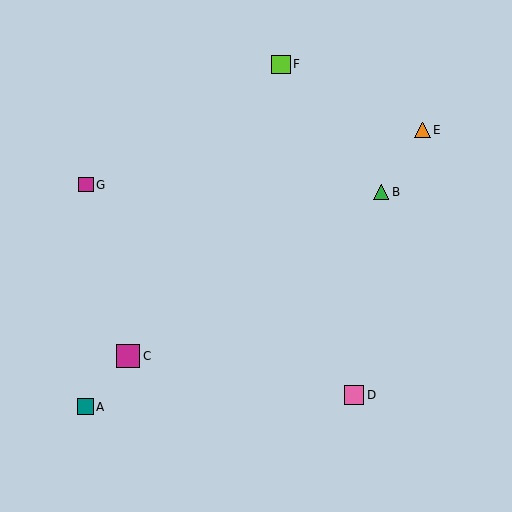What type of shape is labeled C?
Shape C is a magenta square.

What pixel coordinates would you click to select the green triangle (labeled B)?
Click at (381, 192) to select the green triangle B.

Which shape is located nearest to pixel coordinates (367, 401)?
The pink square (labeled D) at (354, 395) is nearest to that location.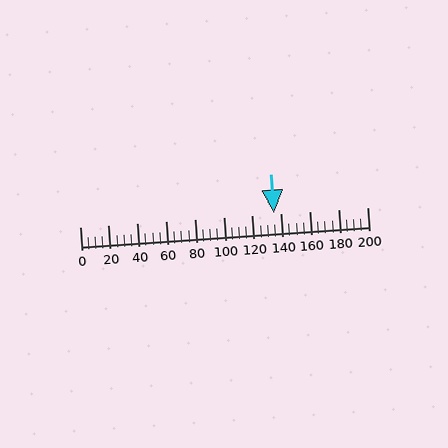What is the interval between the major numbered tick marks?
The major tick marks are spaced 20 units apart.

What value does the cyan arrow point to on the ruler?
The cyan arrow points to approximately 135.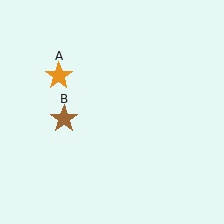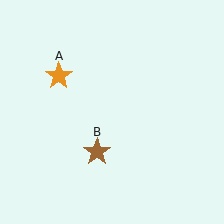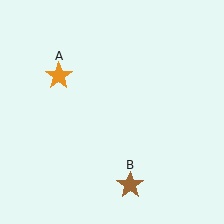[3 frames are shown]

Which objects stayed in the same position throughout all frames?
Orange star (object A) remained stationary.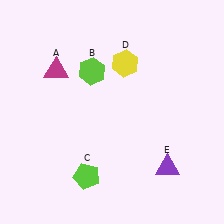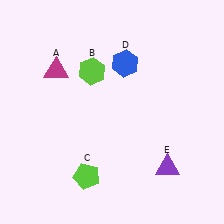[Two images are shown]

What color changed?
The hexagon (D) changed from yellow in Image 1 to blue in Image 2.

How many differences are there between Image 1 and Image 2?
There is 1 difference between the two images.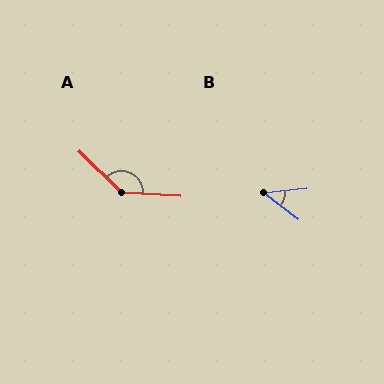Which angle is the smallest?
B, at approximately 45 degrees.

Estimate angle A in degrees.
Approximately 139 degrees.